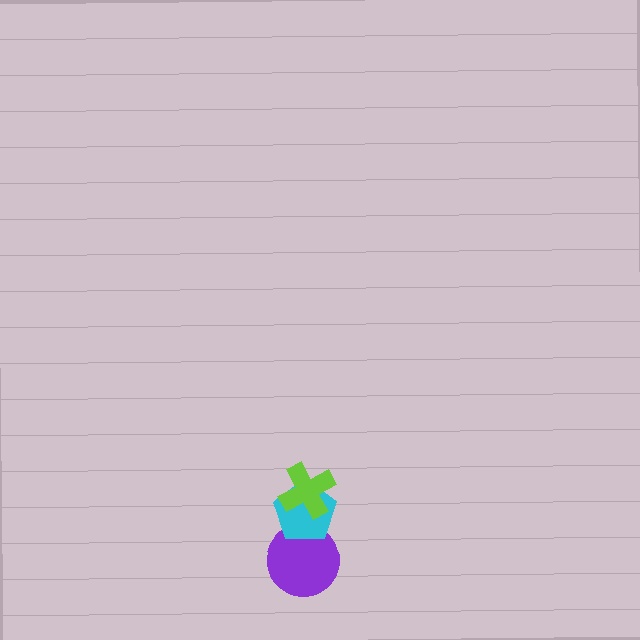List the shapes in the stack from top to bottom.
From top to bottom: the lime cross, the cyan pentagon, the purple circle.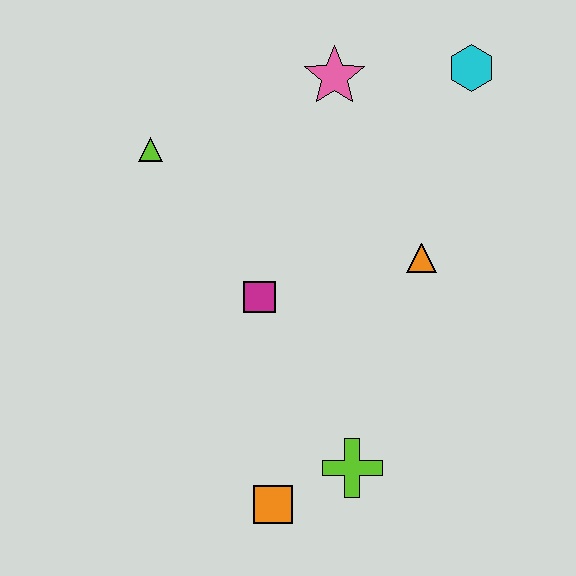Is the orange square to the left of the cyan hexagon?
Yes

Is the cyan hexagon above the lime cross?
Yes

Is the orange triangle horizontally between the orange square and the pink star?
No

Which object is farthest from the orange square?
The cyan hexagon is farthest from the orange square.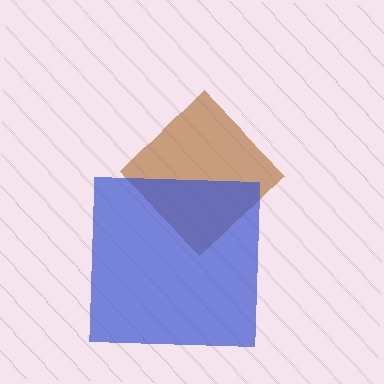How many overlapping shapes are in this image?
There are 2 overlapping shapes in the image.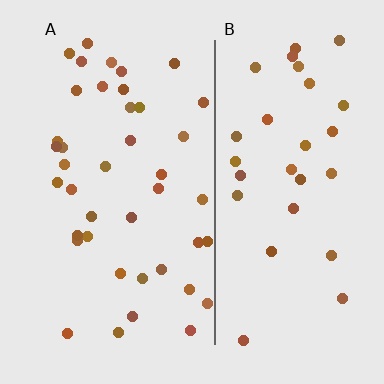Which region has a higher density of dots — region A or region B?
A (the left).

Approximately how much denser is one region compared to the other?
Approximately 1.3× — region A over region B.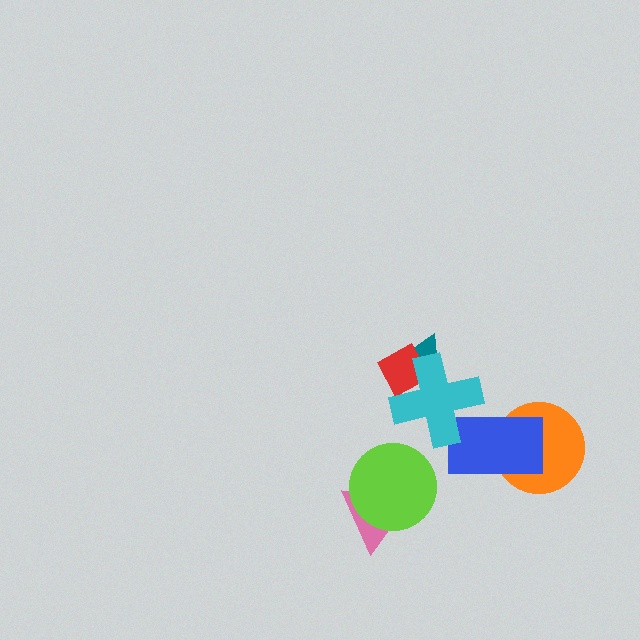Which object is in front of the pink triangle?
The lime circle is in front of the pink triangle.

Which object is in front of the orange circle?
The blue rectangle is in front of the orange circle.